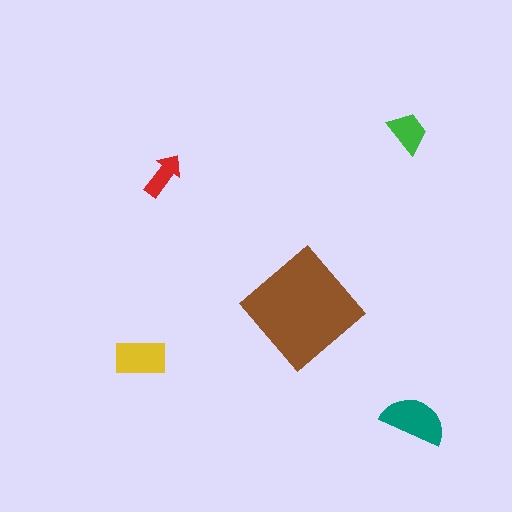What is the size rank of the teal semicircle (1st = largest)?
2nd.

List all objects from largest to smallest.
The brown diamond, the teal semicircle, the yellow rectangle, the green trapezoid, the red arrow.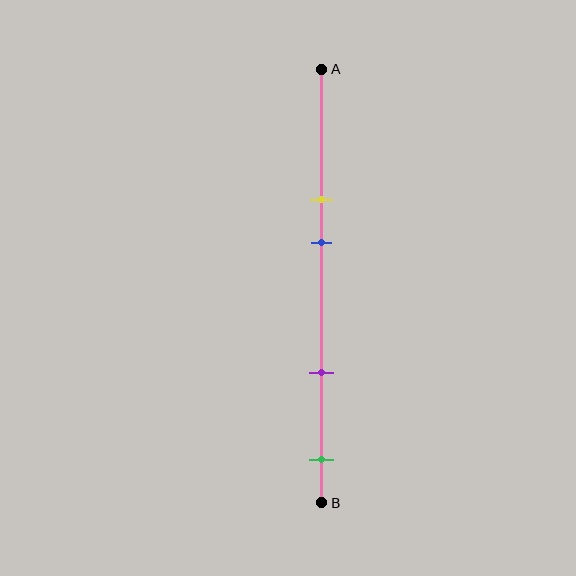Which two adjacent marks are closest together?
The yellow and blue marks are the closest adjacent pair.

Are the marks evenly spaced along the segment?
No, the marks are not evenly spaced.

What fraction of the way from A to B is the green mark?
The green mark is approximately 90% (0.9) of the way from A to B.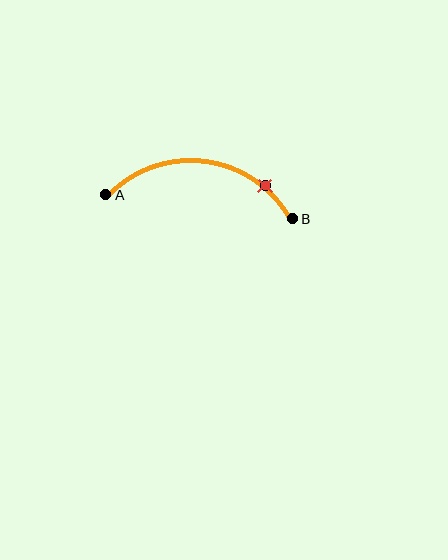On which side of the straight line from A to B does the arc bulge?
The arc bulges above the straight line connecting A and B.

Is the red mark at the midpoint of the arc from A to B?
No. The red mark lies on the arc but is closer to endpoint B. The arc midpoint would be at the point on the curve equidistant along the arc from both A and B.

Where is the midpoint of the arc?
The arc midpoint is the point on the curve farthest from the straight line joining A and B. It sits above that line.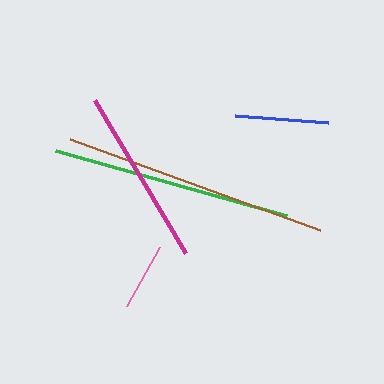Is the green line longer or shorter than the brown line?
The brown line is longer than the green line.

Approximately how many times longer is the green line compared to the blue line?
The green line is approximately 2.6 times the length of the blue line.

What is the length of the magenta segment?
The magenta segment is approximately 178 pixels long.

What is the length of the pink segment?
The pink segment is approximately 67 pixels long.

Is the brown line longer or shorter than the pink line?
The brown line is longer than the pink line.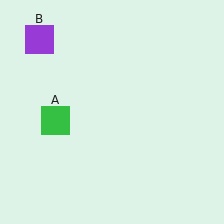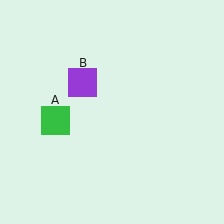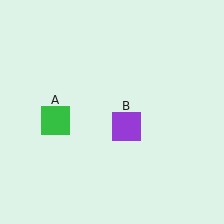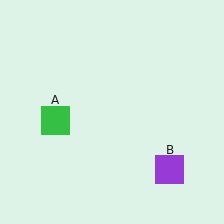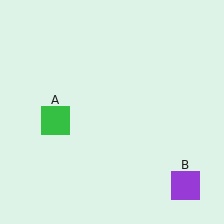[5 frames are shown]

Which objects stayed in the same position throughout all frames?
Green square (object A) remained stationary.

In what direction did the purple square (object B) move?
The purple square (object B) moved down and to the right.